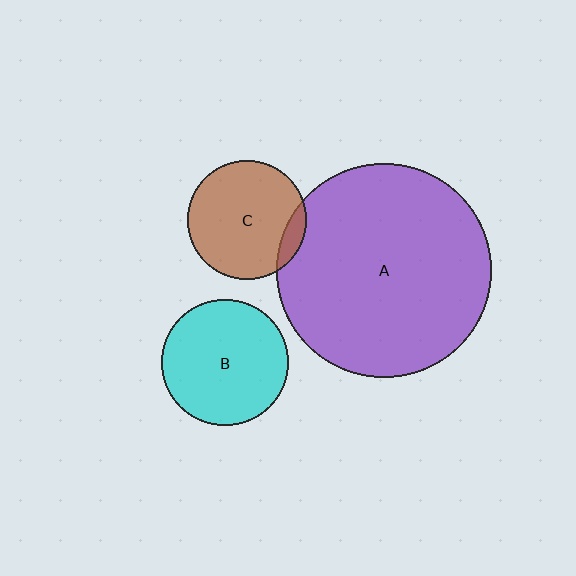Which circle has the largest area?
Circle A (purple).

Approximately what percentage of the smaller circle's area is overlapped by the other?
Approximately 10%.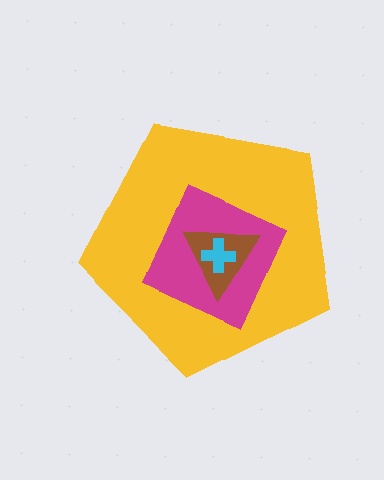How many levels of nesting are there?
4.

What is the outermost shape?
The yellow pentagon.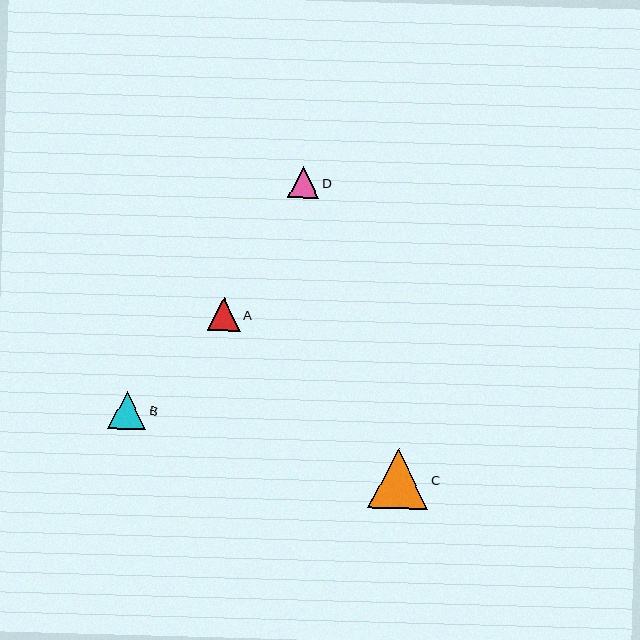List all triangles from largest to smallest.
From largest to smallest: C, B, A, D.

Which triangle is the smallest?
Triangle D is the smallest with a size of approximately 31 pixels.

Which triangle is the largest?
Triangle C is the largest with a size of approximately 60 pixels.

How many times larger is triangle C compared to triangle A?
Triangle C is approximately 1.8 times the size of triangle A.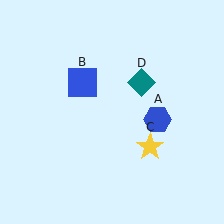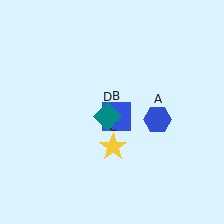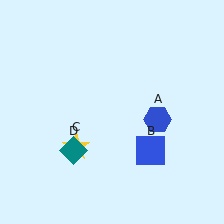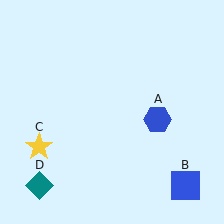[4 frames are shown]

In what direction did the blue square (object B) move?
The blue square (object B) moved down and to the right.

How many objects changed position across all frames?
3 objects changed position: blue square (object B), yellow star (object C), teal diamond (object D).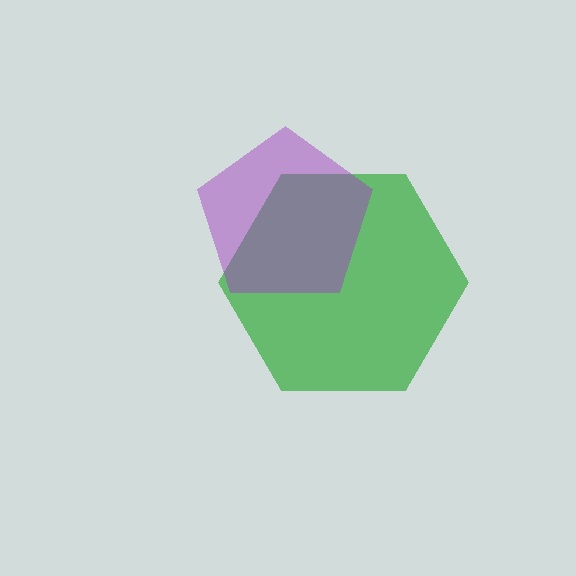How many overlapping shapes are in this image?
There are 2 overlapping shapes in the image.